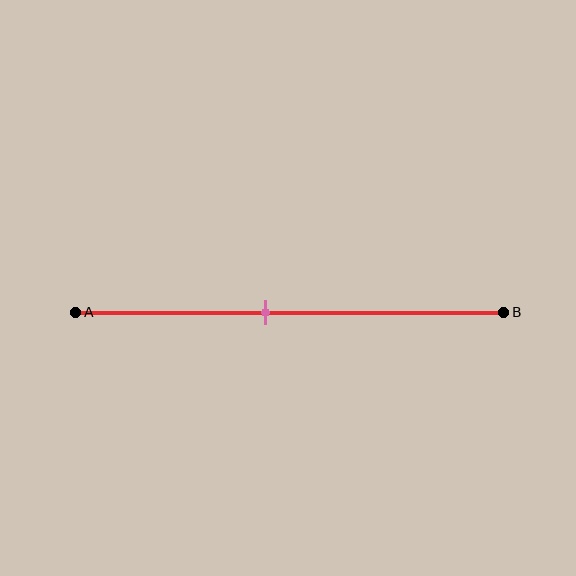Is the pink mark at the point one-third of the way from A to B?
No, the mark is at about 45% from A, not at the 33% one-third point.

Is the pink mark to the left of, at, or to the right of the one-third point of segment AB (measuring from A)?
The pink mark is to the right of the one-third point of segment AB.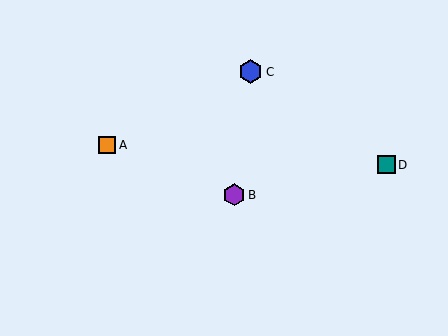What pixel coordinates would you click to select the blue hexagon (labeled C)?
Click at (251, 72) to select the blue hexagon C.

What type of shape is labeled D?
Shape D is a teal square.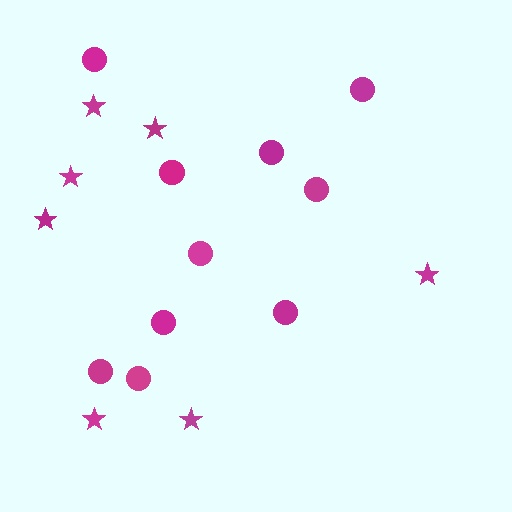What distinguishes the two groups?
There are 2 groups: one group of circles (10) and one group of stars (7).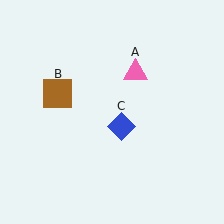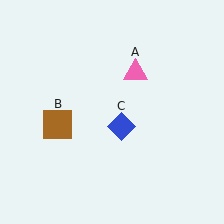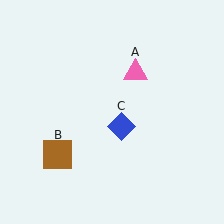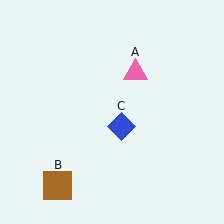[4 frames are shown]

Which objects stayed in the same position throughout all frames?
Pink triangle (object A) and blue diamond (object C) remained stationary.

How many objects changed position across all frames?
1 object changed position: brown square (object B).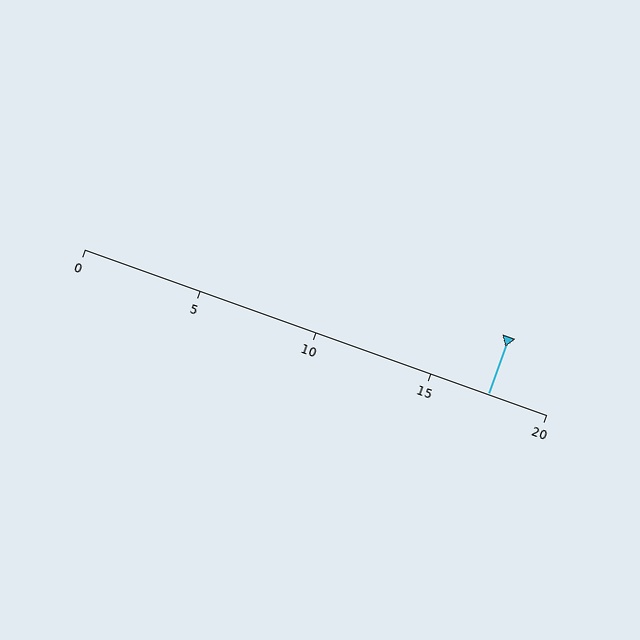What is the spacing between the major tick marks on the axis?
The major ticks are spaced 5 apart.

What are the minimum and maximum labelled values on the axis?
The axis runs from 0 to 20.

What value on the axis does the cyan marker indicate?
The marker indicates approximately 17.5.